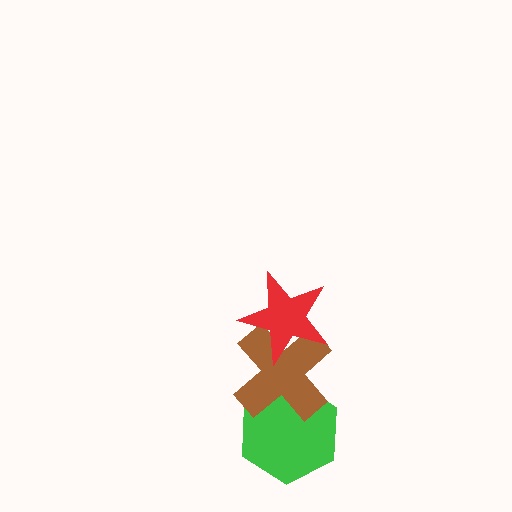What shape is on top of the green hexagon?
The brown cross is on top of the green hexagon.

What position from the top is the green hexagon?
The green hexagon is 3rd from the top.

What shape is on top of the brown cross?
The red star is on top of the brown cross.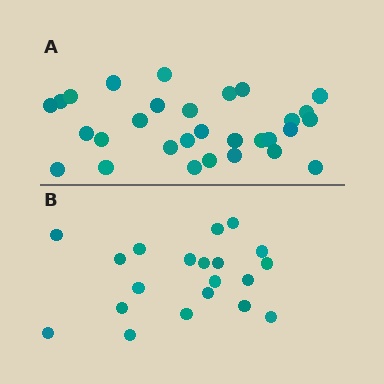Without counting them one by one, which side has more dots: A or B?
Region A (the top region) has more dots.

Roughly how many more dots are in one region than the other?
Region A has roughly 10 or so more dots than region B.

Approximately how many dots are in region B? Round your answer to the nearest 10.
About 20 dots.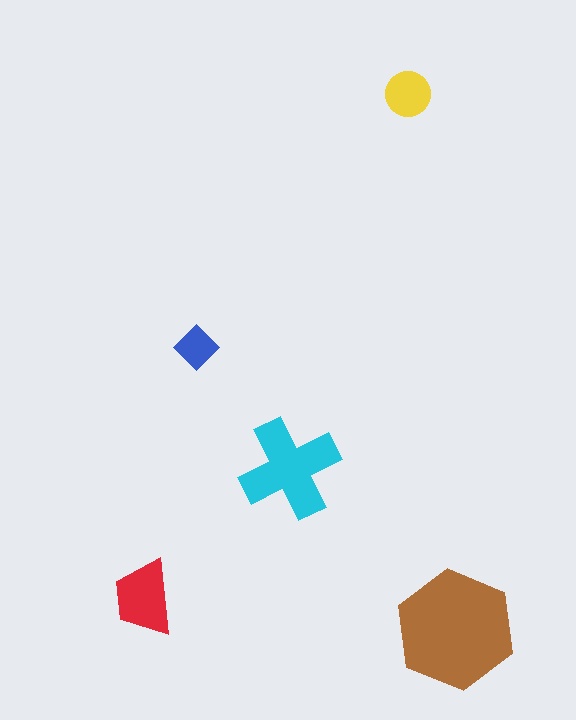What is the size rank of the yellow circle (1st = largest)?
4th.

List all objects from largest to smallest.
The brown hexagon, the cyan cross, the red trapezoid, the yellow circle, the blue diamond.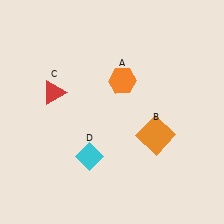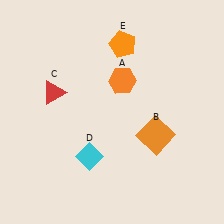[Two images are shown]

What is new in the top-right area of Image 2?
An orange pentagon (E) was added in the top-right area of Image 2.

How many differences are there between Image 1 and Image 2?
There is 1 difference between the two images.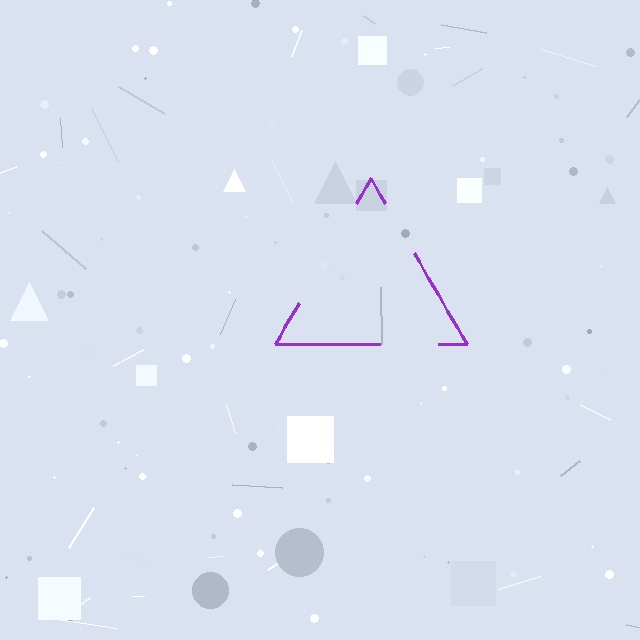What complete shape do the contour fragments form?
The contour fragments form a triangle.